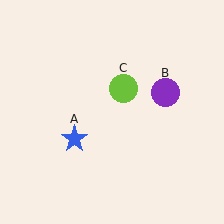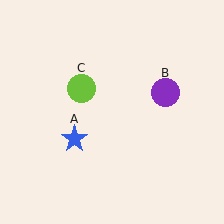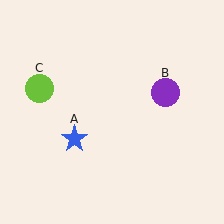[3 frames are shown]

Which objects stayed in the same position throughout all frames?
Blue star (object A) and purple circle (object B) remained stationary.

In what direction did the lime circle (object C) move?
The lime circle (object C) moved left.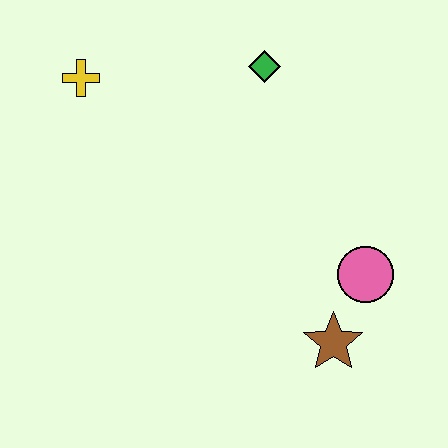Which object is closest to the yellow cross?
The green diamond is closest to the yellow cross.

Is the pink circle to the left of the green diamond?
No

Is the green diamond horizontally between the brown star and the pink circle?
No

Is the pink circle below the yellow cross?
Yes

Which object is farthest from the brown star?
The yellow cross is farthest from the brown star.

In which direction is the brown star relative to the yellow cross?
The brown star is below the yellow cross.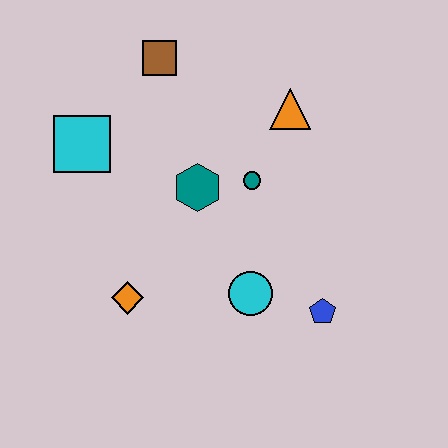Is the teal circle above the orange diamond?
Yes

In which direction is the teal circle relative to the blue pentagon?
The teal circle is above the blue pentagon.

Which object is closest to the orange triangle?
The teal circle is closest to the orange triangle.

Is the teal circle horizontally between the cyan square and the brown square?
No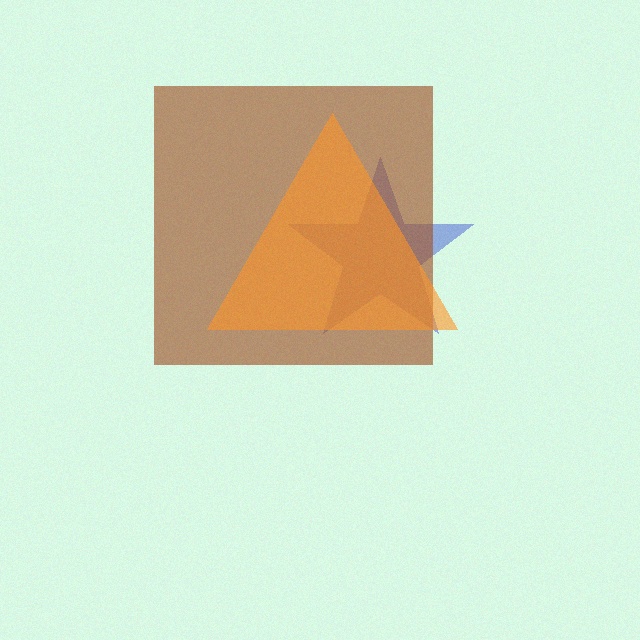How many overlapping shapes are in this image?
There are 3 overlapping shapes in the image.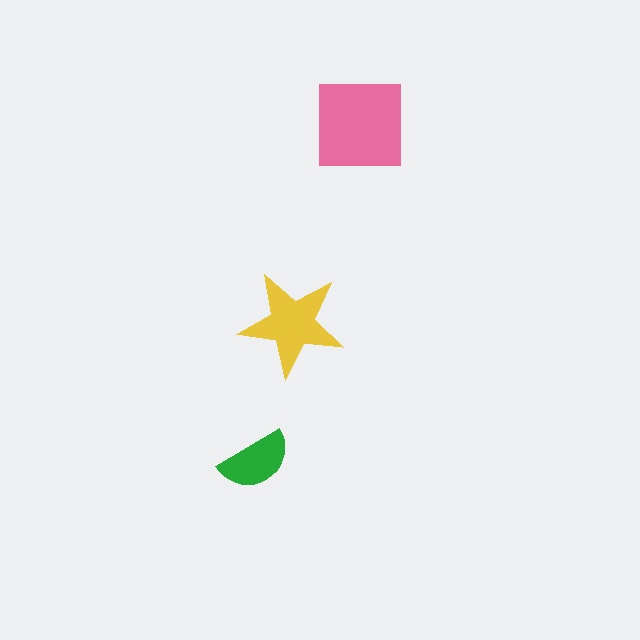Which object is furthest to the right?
The pink square is rightmost.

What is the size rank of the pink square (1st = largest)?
1st.